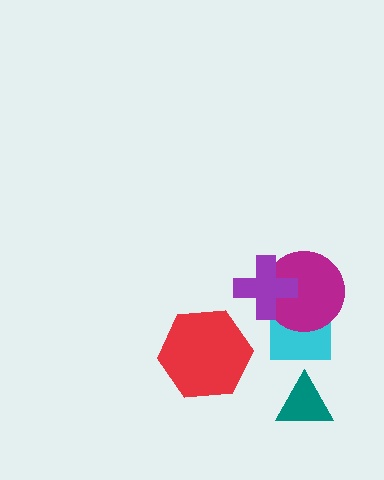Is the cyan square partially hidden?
Yes, it is partially covered by another shape.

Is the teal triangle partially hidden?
No, no other shape covers it.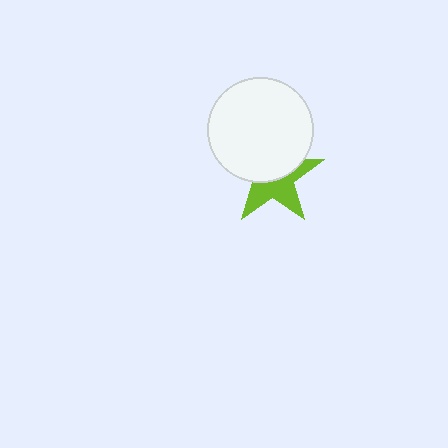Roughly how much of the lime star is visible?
About half of it is visible (roughly 48%).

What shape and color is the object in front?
The object in front is a white circle.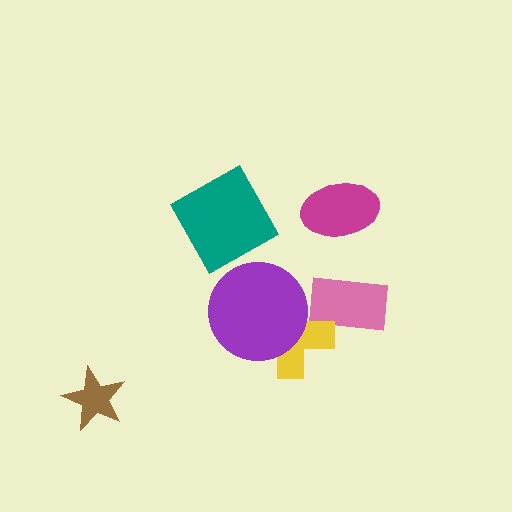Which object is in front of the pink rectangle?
The yellow cross is in front of the pink rectangle.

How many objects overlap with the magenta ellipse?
0 objects overlap with the magenta ellipse.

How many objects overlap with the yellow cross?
2 objects overlap with the yellow cross.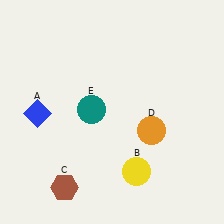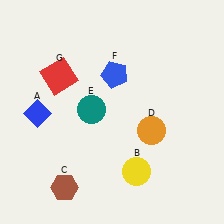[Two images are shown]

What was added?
A blue pentagon (F), a red square (G) were added in Image 2.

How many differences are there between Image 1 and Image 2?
There are 2 differences between the two images.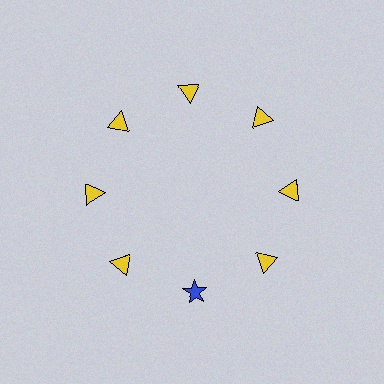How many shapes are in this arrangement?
There are 8 shapes arranged in a ring pattern.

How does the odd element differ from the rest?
It differs in both color (blue instead of yellow) and shape (star instead of triangle).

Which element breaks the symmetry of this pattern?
The blue star at roughly the 6 o'clock position breaks the symmetry. All other shapes are yellow triangles.